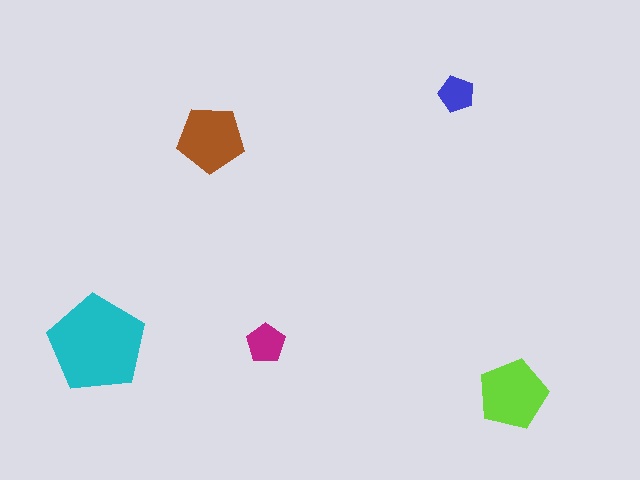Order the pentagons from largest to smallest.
the cyan one, the lime one, the brown one, the magenta one, the blue one.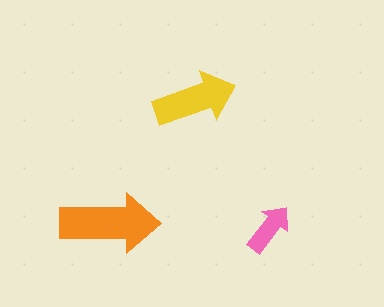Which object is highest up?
The yellow arrow is topmost.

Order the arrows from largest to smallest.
the orange one, the yellow one, the pink one.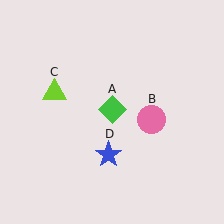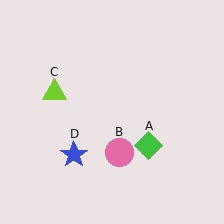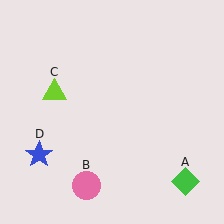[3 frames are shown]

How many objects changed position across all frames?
3 objects changed position: green diamond (object A), pink circle (object B), blue star (object D).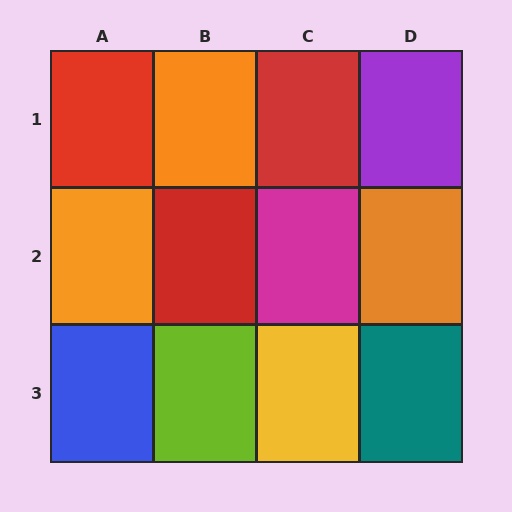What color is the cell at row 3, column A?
Blue.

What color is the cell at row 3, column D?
Teal.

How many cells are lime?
1 cell is lime.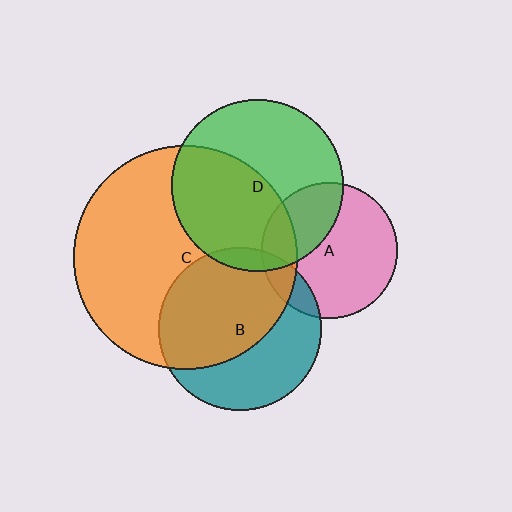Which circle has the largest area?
Circle C (orange).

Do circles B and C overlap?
Yes.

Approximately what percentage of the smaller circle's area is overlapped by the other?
Approximately 60%.